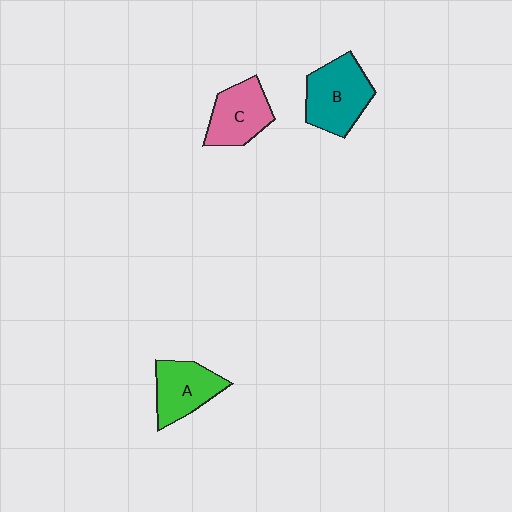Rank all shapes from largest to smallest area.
From largest to smallest: B (teal), C (pink), A (green).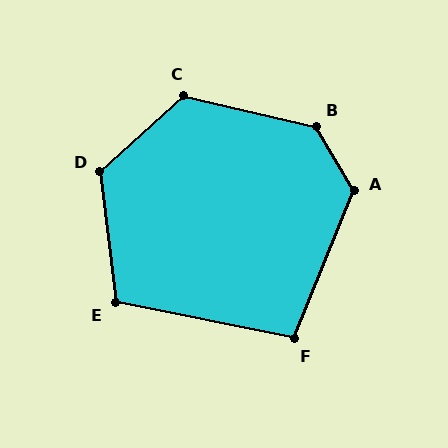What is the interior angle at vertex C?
Approximately 125 degrees (obtuse).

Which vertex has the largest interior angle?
B, at approximately 133 degrees.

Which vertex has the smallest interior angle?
F, at approximately 101 degrees.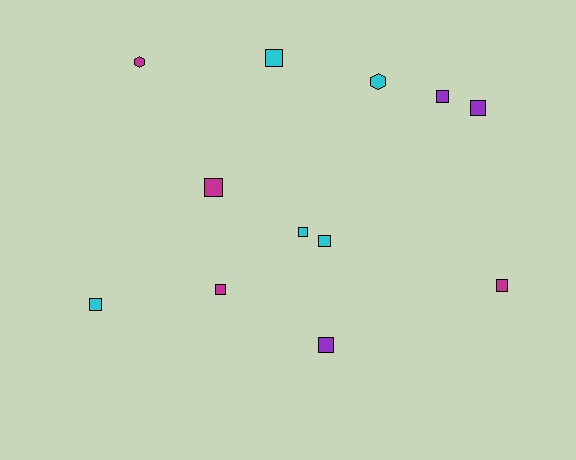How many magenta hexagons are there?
There is 1 magenta hexagon.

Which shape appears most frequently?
Square, with 10 objects.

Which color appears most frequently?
Cyan, with 5 objects.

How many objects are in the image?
There are 12 objects.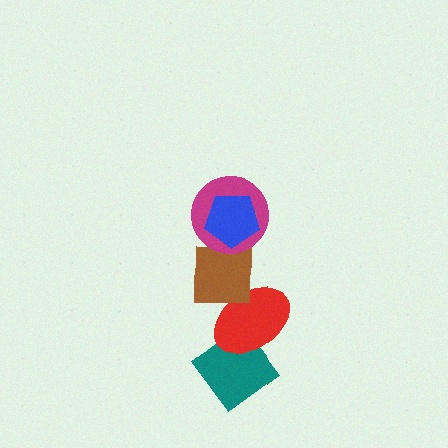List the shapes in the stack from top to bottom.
From top to bottom: the blue pentagon, the magenta circle, the brown square, the red ellipse, the teal diamond.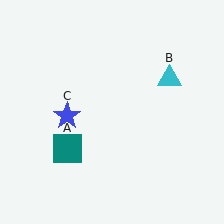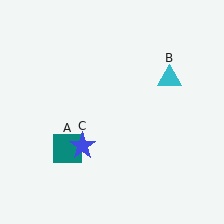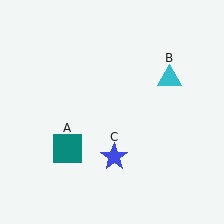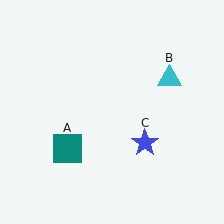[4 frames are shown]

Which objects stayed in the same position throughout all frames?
Teal square (object A) and cyan triangle (object B) remained stationary.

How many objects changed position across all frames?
1 object changed position: blue star (object C).